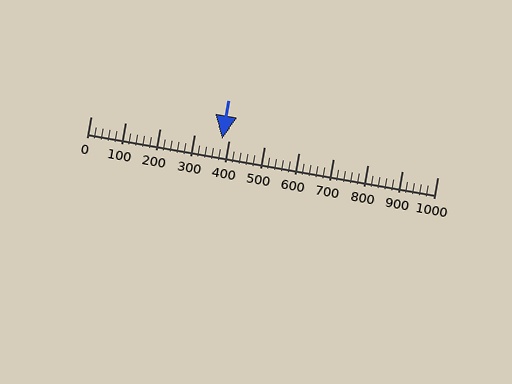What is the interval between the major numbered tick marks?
The major tick marks are spaced 100 units apart.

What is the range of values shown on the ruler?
The ruler shows values from 0 to 1000.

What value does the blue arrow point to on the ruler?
The blue arrow points to approximately 380.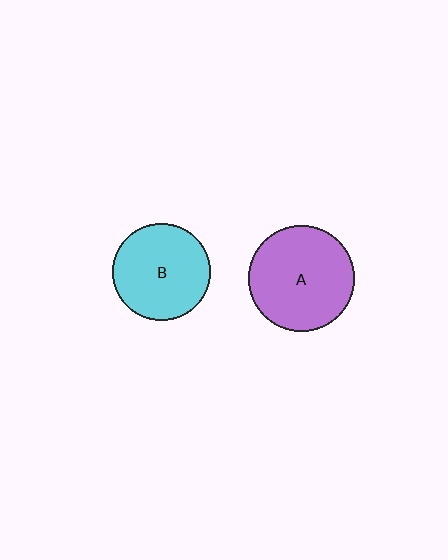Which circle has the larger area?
Circle A (purple).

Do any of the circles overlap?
No, none of the circles overlap.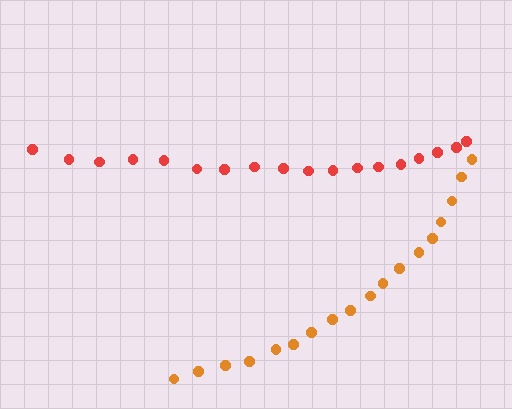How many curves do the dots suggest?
There are 2 distinct paths.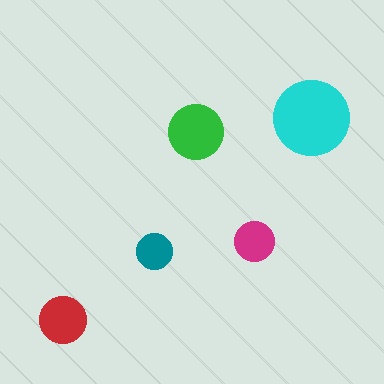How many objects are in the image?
There are 5 objects in the image.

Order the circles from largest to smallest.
the cyan one, the green one, the red one, the magenta one, the teal one.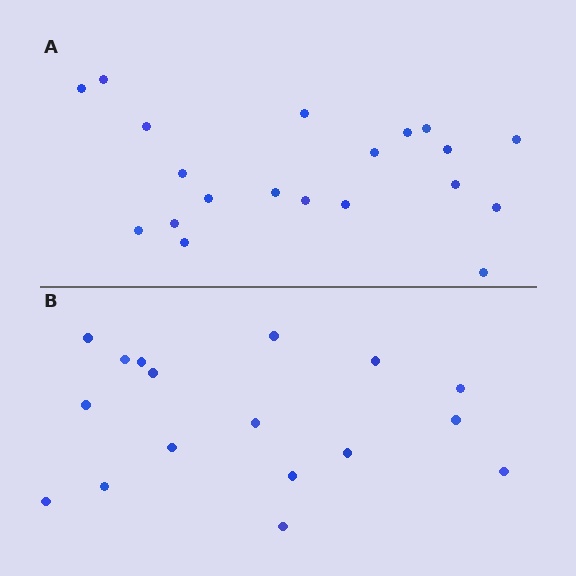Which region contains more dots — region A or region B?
Region A (the top region) has more dots.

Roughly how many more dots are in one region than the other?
Region A has just a few more — roughly 2 or 3 more dots than region B.